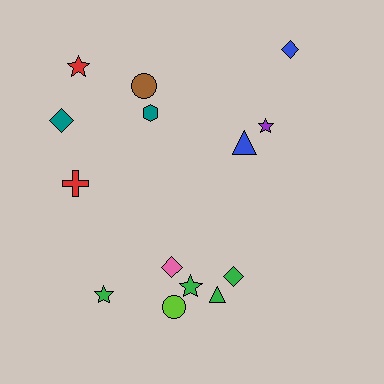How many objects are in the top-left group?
There are 5 objects.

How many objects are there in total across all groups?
There are 14 objects.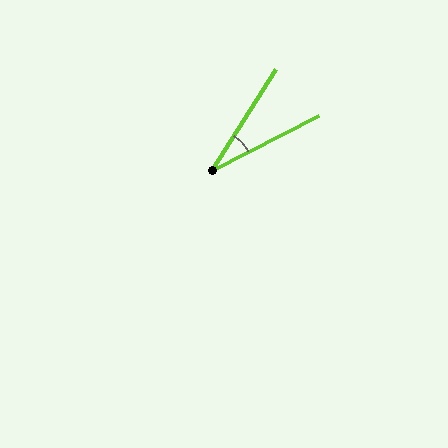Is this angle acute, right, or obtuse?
It is acute.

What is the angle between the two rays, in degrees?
Approximately 31 degrees.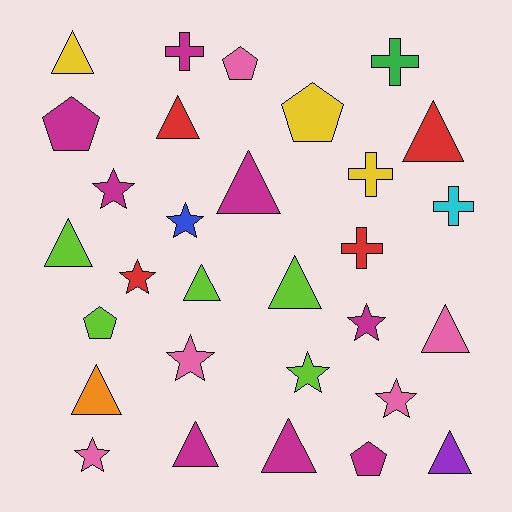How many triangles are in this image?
There are 12 triangles.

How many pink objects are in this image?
There are 5 pink objects.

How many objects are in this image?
There are 30 objects.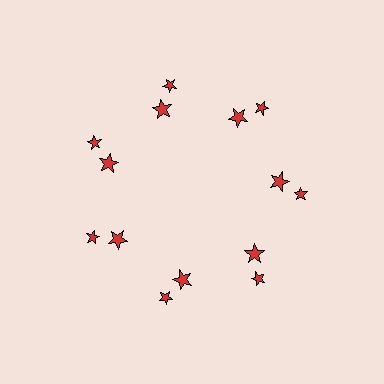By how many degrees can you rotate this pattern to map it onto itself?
The pattern maps onto itself every 51 degrees of rotation.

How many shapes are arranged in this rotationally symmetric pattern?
There are 14 shapes, arranged in 7 groups of 2.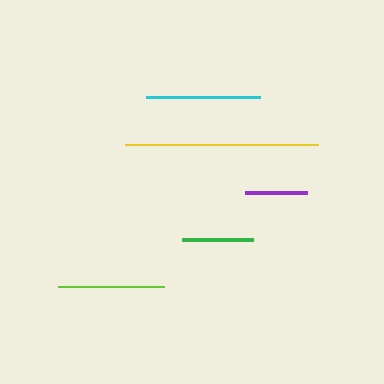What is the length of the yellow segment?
The yellow segment is approximately 193 pixels long.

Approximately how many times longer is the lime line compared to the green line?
The lime line is approximately 1.5 times the length of the green line.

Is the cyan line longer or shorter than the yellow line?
The yellow line is longer than the cyan line.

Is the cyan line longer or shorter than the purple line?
The cyan line is longer than the purple line.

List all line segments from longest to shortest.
From longest to shortest: yellow, cyan, lime, green, purple.